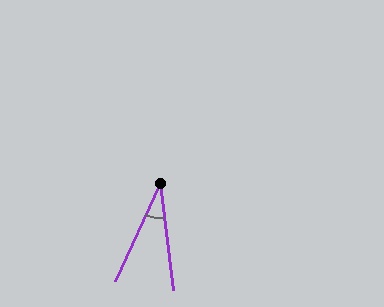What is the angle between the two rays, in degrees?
Approximately 32 degrees.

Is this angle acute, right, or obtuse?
It is acute.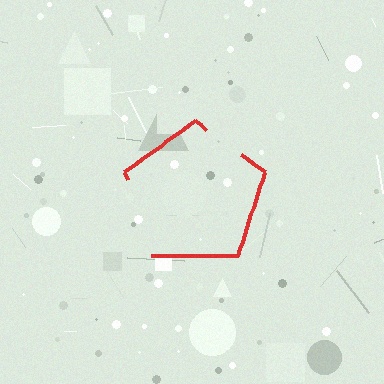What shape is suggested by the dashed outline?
The dashed outline suggests a pentagon.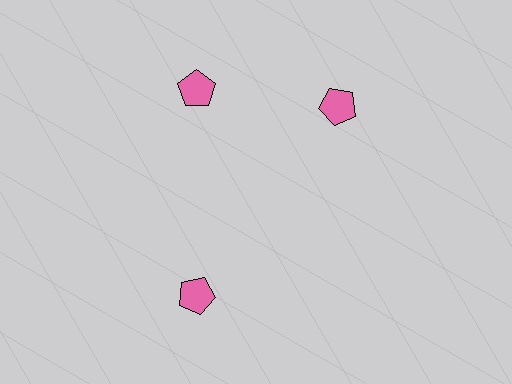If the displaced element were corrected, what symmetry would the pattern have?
It would have 3-fold rotational symmetry — the pattern would map onto itself every 120 degrees.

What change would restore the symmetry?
The symmetry would be restored by rotating it back into even spacing with its neighbors so that all 3 pentagons sit at equal angles and equal distance from the center.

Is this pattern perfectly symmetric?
No. The 3 pink pentagons are arranged in a ring, but one element near the 3 o'clock position is rotated out of alignment along the ring, breaking the 3-fold rotational symmetry.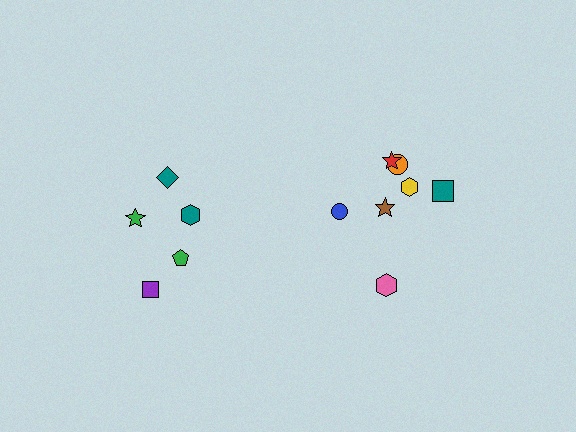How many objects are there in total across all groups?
There are 12 objects.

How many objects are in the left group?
There are 5 objects.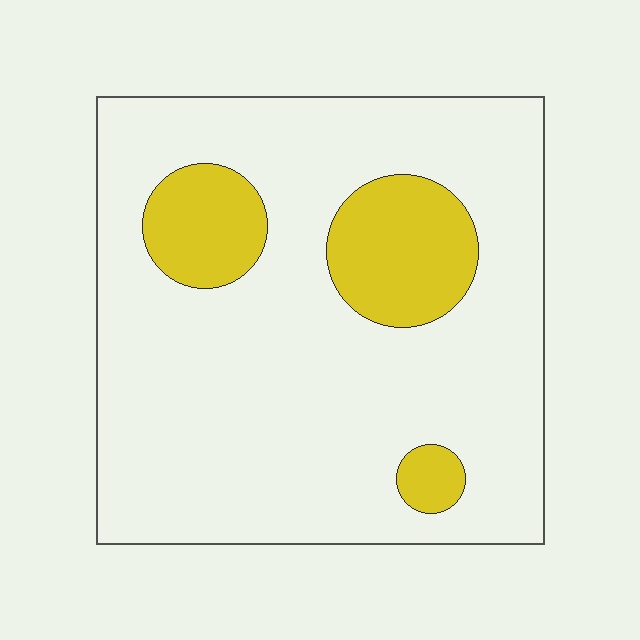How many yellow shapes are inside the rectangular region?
3.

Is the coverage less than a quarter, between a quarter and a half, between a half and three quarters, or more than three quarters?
Less than a quarter.